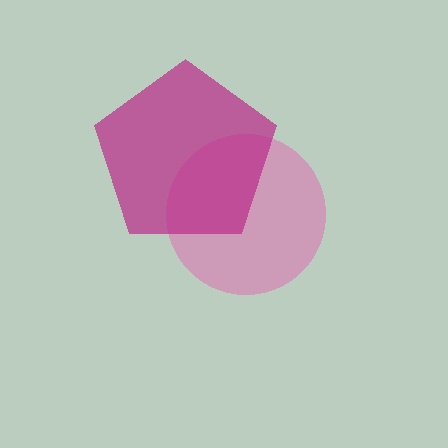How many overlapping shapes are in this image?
There are 2 overlapping shapes in the image.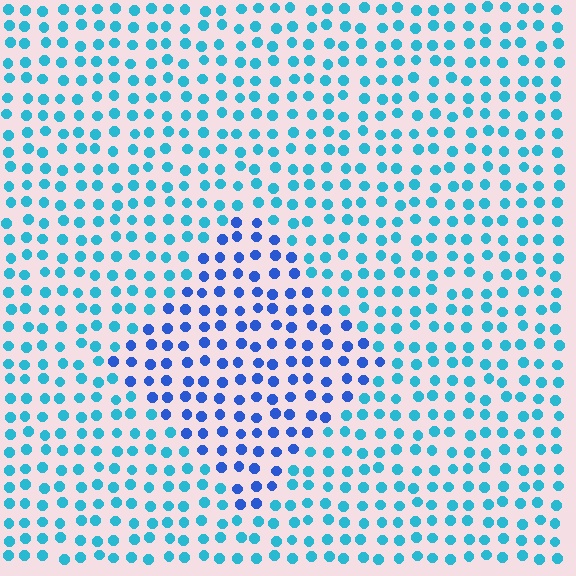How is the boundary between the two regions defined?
The boundary is defined purely by a slight shift in hue (about 35 degrees). Spacing, size, and orientation are identical on both sides.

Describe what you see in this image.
The image is filled with small cyan elements in a uniform arrangement. A diamond-shaped region is visible where the elements are tinted to a slightly different hue, forming a subtle color boundary.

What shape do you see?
I see a diamond.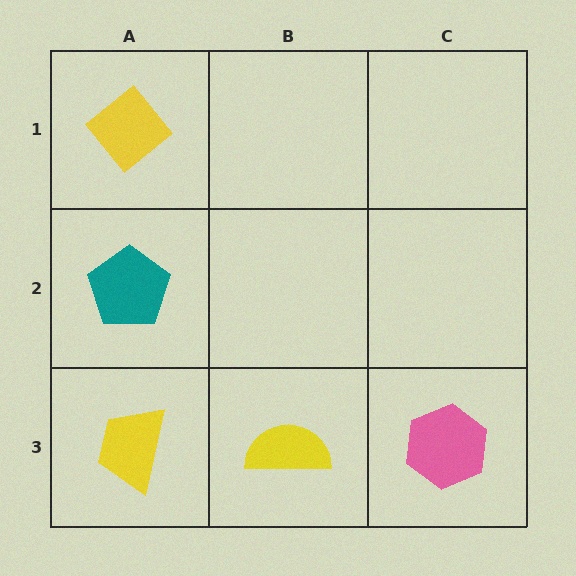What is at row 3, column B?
A yellow semicircle.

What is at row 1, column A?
A yellow diamond.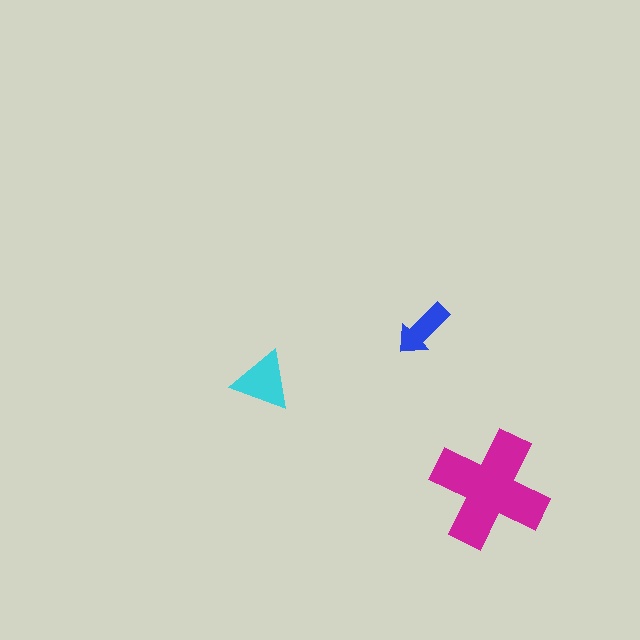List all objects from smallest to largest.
The blue arrow, the cyan triangle, the magenta cross.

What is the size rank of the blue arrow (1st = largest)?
3rd.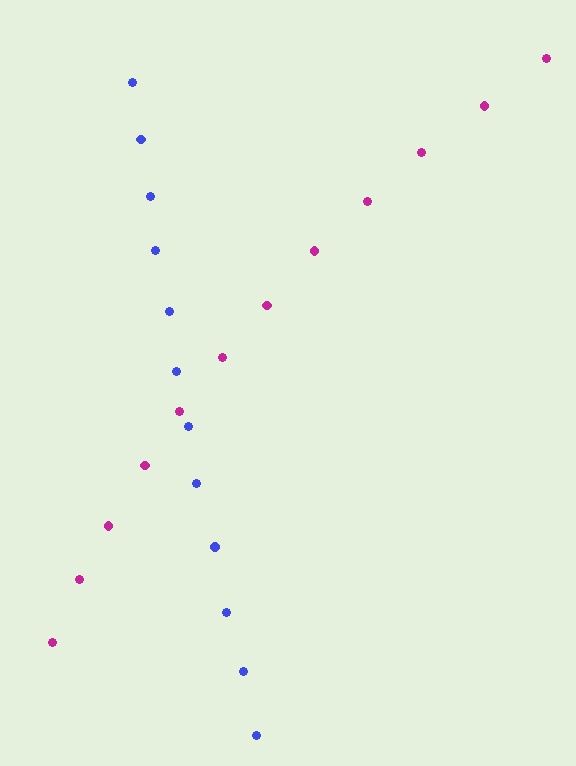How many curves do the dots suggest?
There are 2 distinct paths.